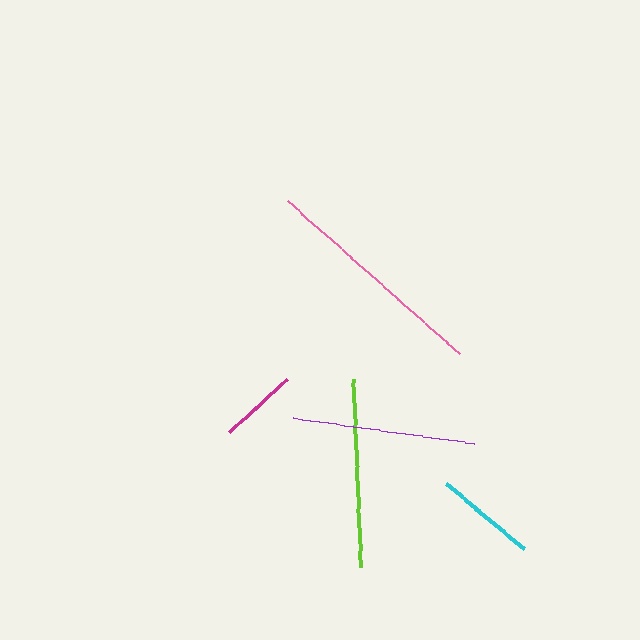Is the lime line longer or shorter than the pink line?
The pink line is longer than the lime line.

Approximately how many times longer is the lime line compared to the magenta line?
The lime line is approximately 2.4 times the length of the magenta line.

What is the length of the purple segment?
The purple segment is approximately 184 pixels long.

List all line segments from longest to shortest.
From longest to shortest: pink, lime, purple, cyan, magenta.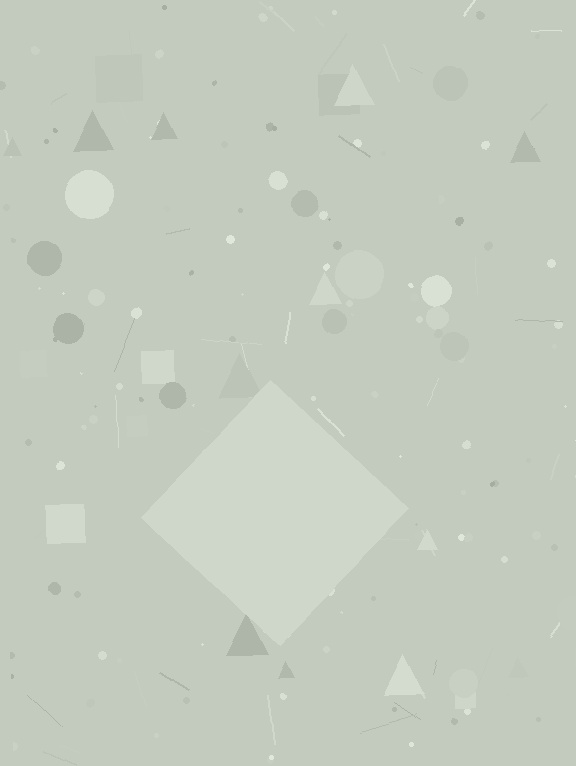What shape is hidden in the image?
A diamond is hidden in the image.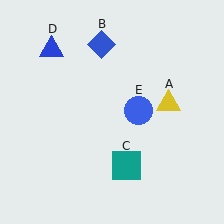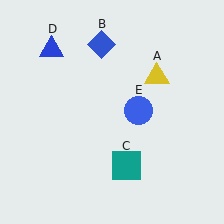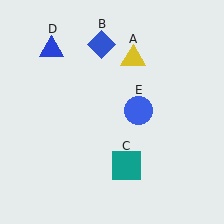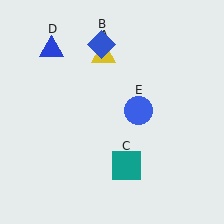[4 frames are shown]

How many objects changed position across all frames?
1 object changed position: yellow triangle (object A).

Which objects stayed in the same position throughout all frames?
Blue diamond (object B) and teal square (object C) and blue triangle (object D) and blue circle (object E) remained stationary.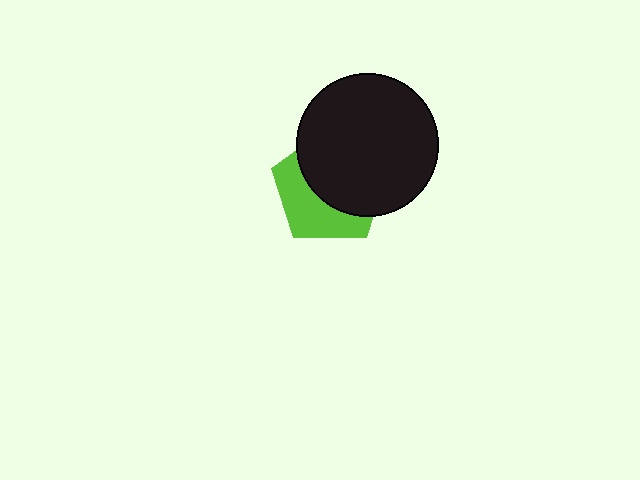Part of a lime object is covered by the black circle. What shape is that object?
It is a pentagon.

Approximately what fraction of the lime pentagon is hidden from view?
Roughly 58% of the lime pentagon is hidden behind the black circle.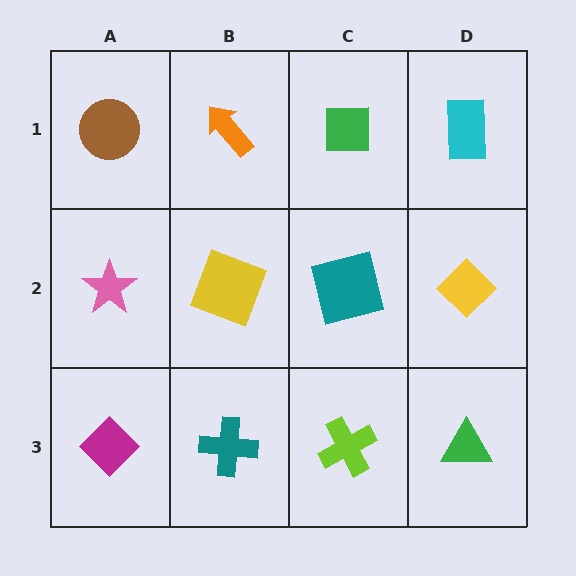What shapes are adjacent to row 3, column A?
A pink star (row 2, column A), a teal cross (row 3, column B).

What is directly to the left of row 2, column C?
A yellow square.